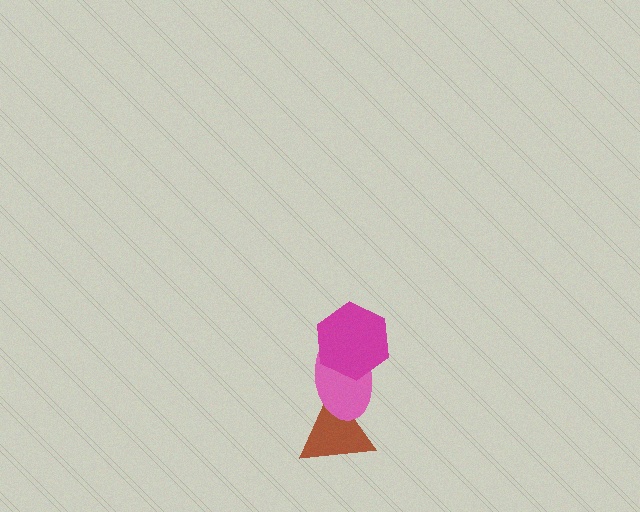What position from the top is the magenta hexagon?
The magenta hexagon is 1st from the top.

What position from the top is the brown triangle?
The brown triangle is 3rd from the top.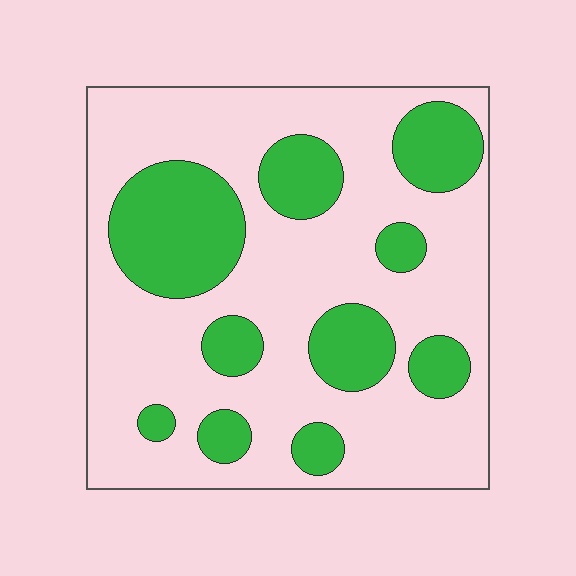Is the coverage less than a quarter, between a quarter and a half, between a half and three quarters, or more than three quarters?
Between a quarter and a half.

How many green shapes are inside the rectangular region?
10.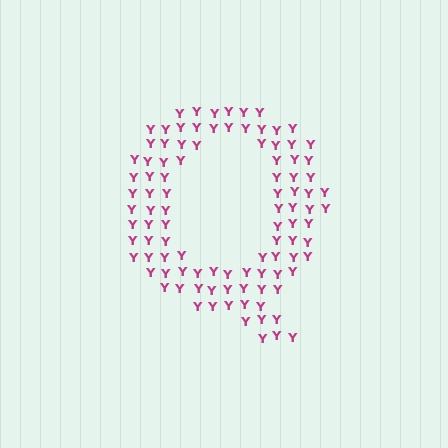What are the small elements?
The small elements are letter Y's.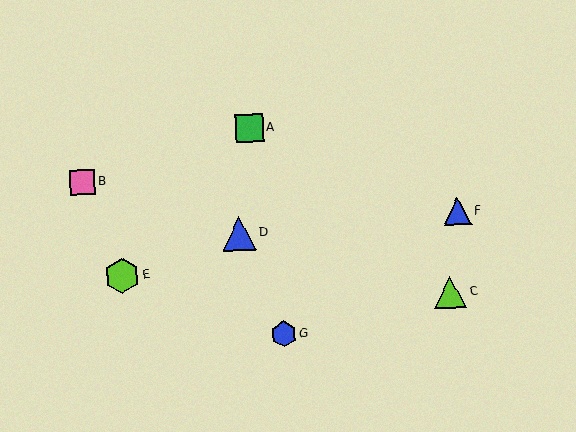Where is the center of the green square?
The center of the green square is at (249, 128).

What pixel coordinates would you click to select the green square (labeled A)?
Click at (249, 128) to select the green square A.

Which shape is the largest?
The lime hexagon (labeled E) is the largest.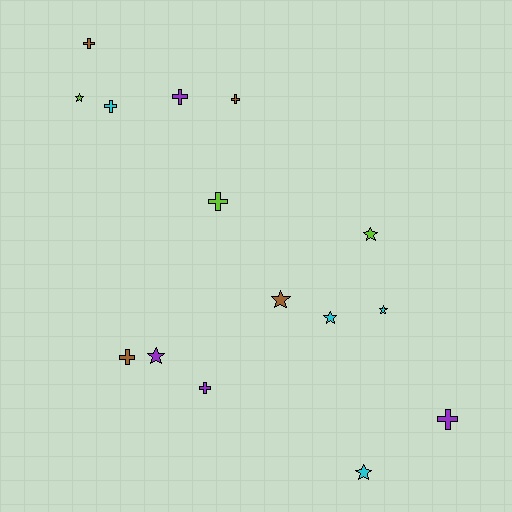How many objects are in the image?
There are 15 objects.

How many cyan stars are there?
There are 3 cyan stars.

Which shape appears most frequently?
Cross, with 8 objects.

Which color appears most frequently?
Purple, with 4 objects.